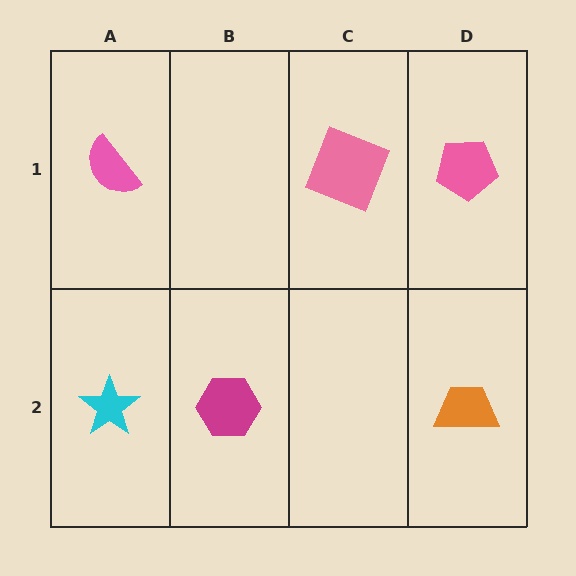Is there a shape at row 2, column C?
No, that cell is empty.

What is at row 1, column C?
A pink square.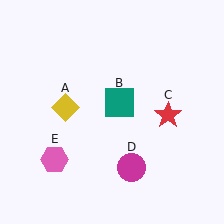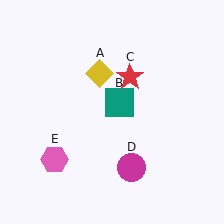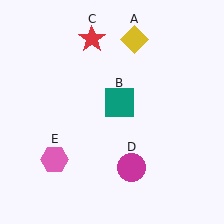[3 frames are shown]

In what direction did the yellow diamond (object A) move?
The yellow diamond (object A) moved up and to the right.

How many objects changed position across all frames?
2 objects changed position: yellow diamond (object A), red star (object C).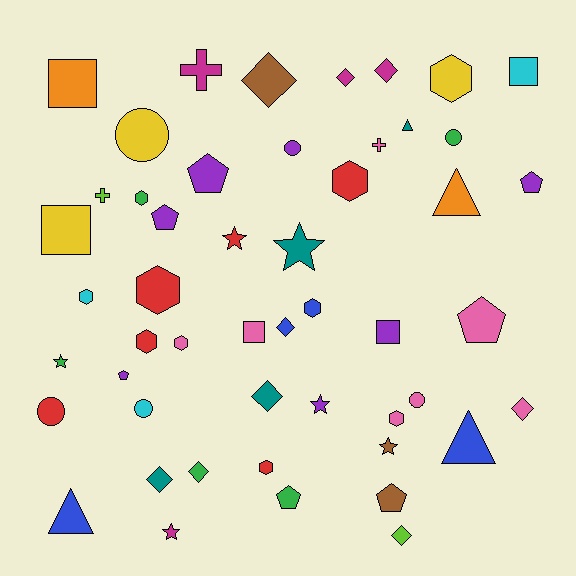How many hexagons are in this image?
There are 10 hexagons.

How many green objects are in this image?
There are 5 green objects.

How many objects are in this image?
There are 50 objects.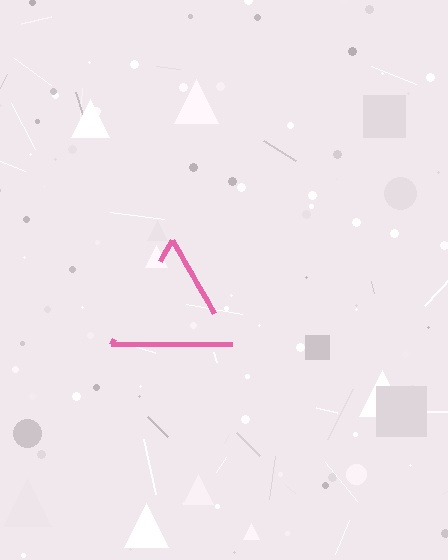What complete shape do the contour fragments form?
The contour fragments form a triangle.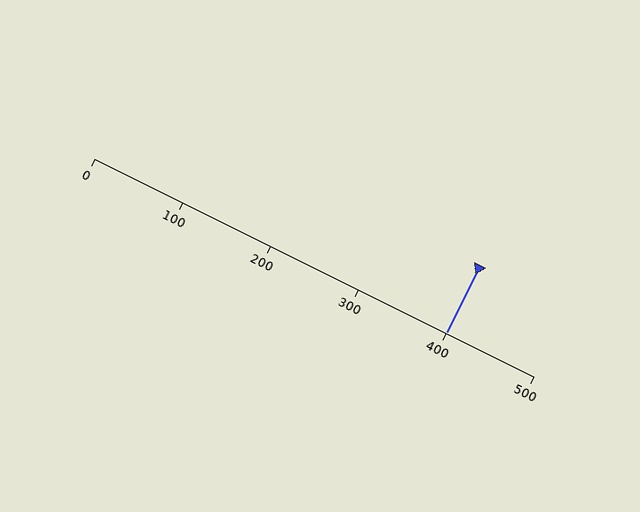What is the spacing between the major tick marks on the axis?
The major ticks are spaced 100 apart.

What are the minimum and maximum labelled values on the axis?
The axis runs from 0 to 500.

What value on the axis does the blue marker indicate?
The marker indicates approximately 400.